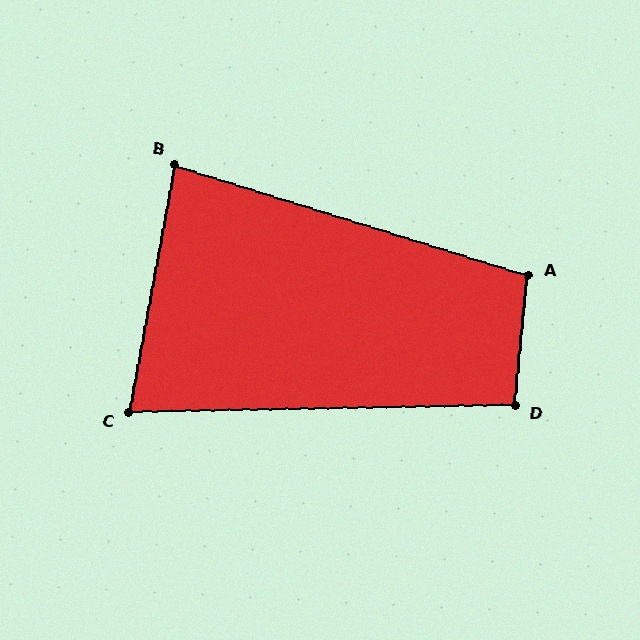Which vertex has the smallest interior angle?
C, at approximately 78 degrees.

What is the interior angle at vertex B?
Approximately 83 degrees (acute).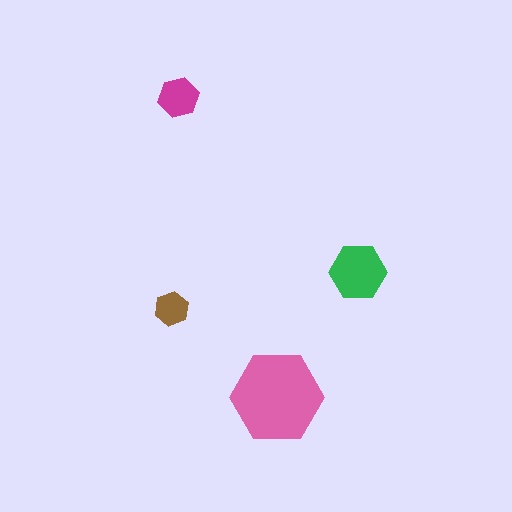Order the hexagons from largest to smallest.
the pink one, the green one, the magenta one, the brown one.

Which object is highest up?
The magenta hexagon is topmost.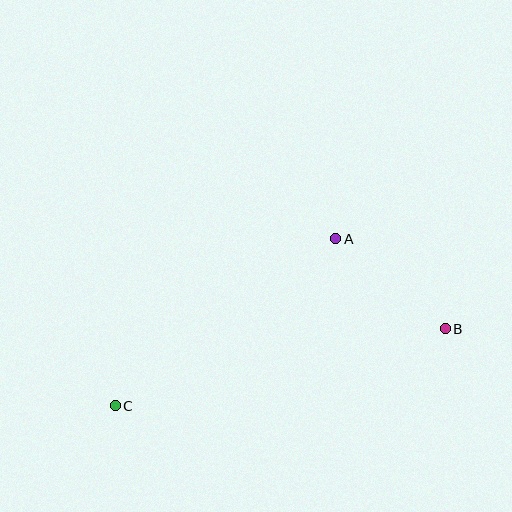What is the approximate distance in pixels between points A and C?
The distance between A and C is approximately 277 pixels.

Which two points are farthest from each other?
Points B and C are farthest from each other.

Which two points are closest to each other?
Points A and B are closest to each other.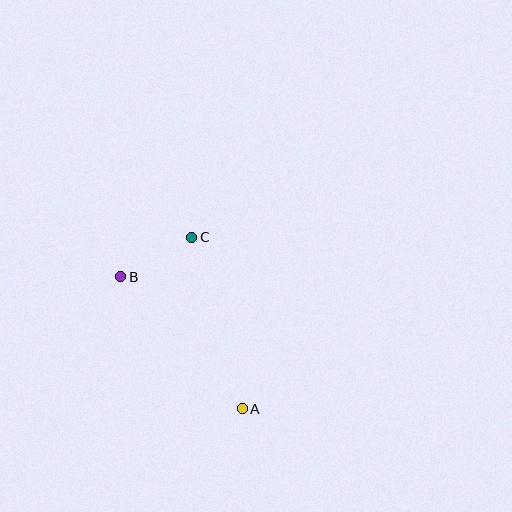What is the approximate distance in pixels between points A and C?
The distance between A and C is approximately 179 pixels.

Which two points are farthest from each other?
Points A and B are farthest from each other.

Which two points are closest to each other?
Points B and C are closest to each other.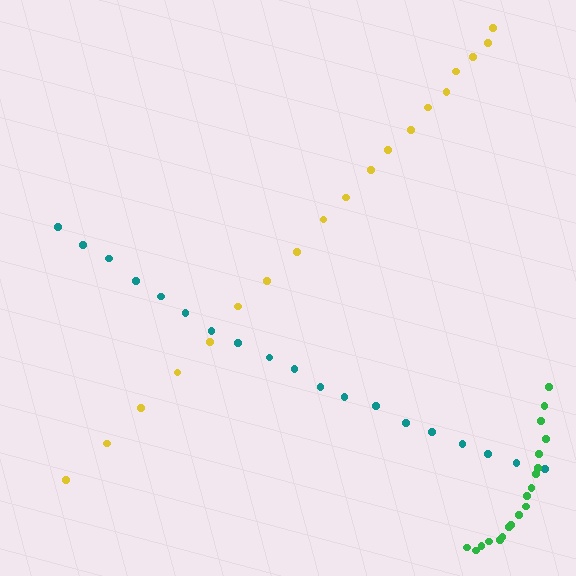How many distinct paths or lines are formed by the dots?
There are 3 distinct paths.